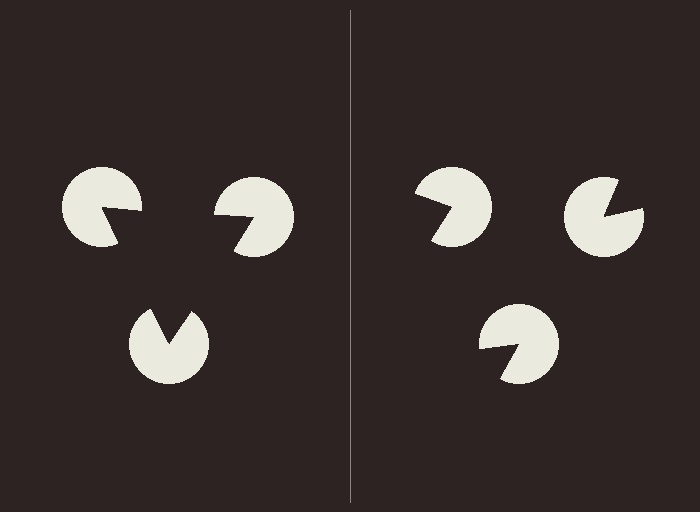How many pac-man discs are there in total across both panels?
6 — 3 on each side.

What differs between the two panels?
The pac-man discs are positioned identically on both sides; only the wedge orientations differ. On the left they align to a triangle; on the right they are misaligned.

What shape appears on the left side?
An illusory triangle.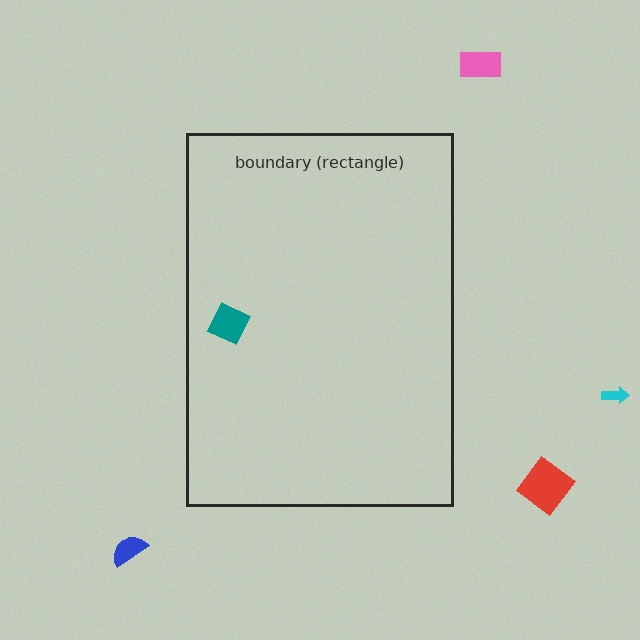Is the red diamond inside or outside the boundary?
Outside.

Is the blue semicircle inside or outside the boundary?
Outside.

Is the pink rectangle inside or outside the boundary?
Outside.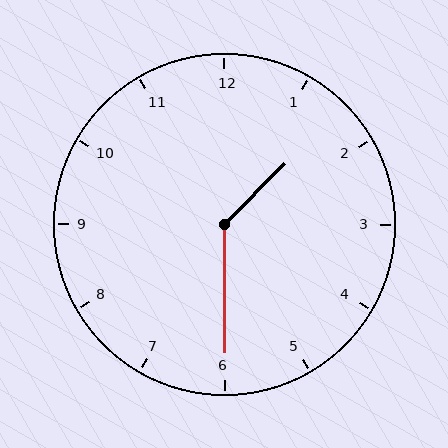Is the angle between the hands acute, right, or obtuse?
It is obtuse.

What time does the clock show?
1:30.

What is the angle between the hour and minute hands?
Approximately 135 degrees.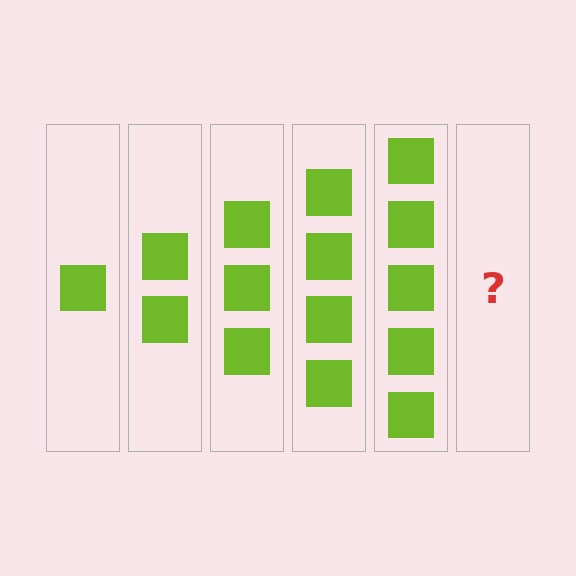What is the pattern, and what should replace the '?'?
The pattern is that each step adds one more square. The '?' should be 6 squares.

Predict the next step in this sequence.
The next step is 6 squares.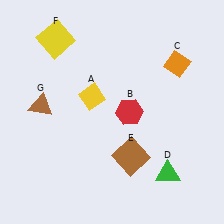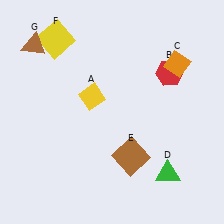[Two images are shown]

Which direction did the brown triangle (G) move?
The brown triangle (G) moved up.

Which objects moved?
The objects that moved are: the red hexagon (B), the brown triangle (G).